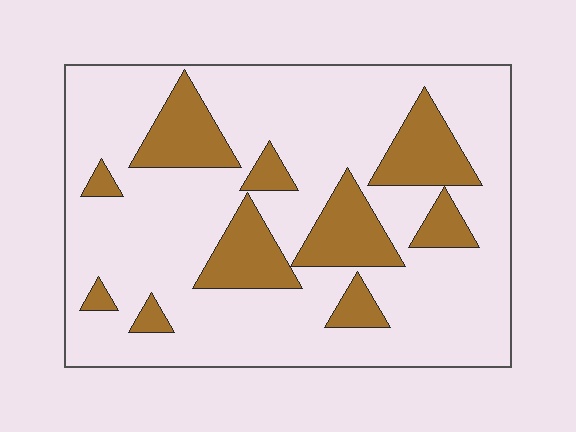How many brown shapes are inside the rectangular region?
10.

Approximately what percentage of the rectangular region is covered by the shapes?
Approximately 25%.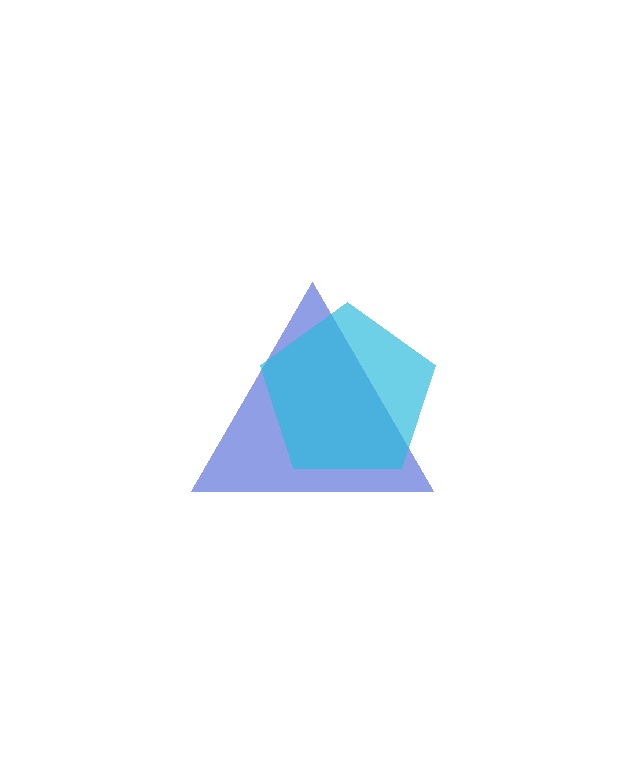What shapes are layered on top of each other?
The layered shapes are: a blue triangle, a cyan pentagon.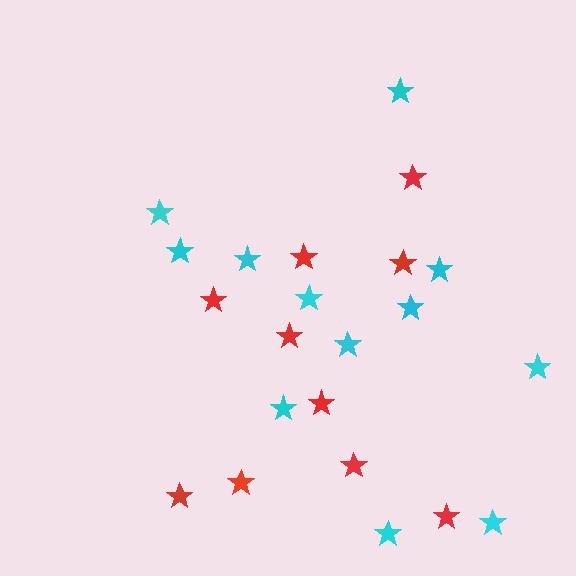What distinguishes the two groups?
There are 2 groups: one group of red stars (10) and one group of cyan stars (12).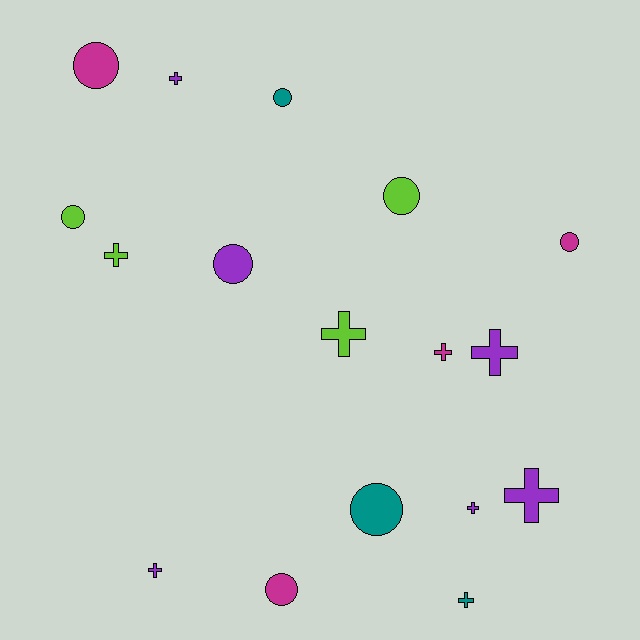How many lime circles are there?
There are 2 lime circles.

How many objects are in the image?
There are 17 objects.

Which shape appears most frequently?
Cross, with 9 objects.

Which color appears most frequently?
Purple, with 6 objects.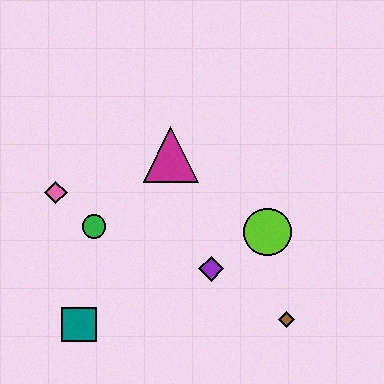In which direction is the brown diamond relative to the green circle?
The brown diamond is to the right of the green circle.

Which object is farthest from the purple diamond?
The pink diamond is farthest from the purple diamond.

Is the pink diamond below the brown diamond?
No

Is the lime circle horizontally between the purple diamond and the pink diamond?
No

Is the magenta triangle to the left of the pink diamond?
No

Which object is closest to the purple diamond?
The lime circle is closest to the purple diamond.